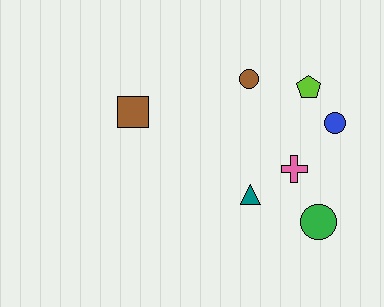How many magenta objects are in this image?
There are no magenta objects.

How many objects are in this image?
There are 7 objects.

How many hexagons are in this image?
There are no hexagons.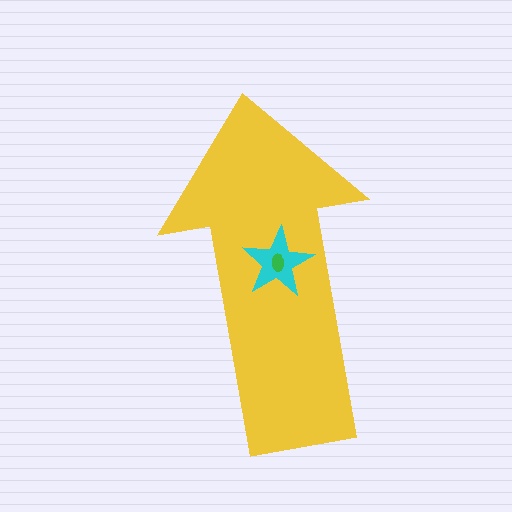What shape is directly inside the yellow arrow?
The cyan star.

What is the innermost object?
The green ellipse.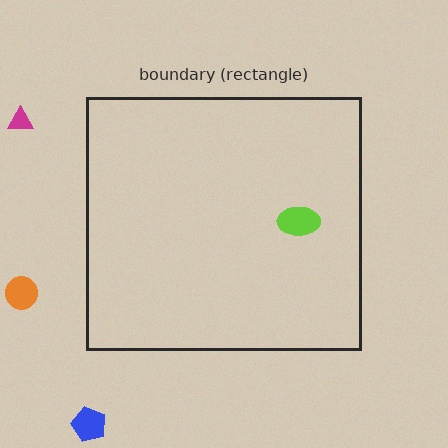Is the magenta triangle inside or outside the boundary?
Outside.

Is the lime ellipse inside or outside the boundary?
Inside.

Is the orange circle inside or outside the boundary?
Outside.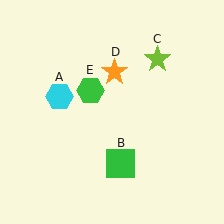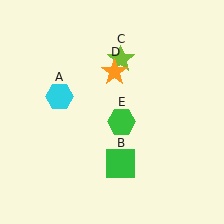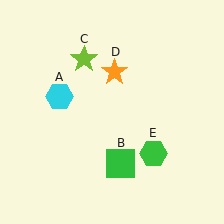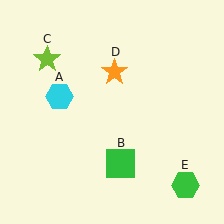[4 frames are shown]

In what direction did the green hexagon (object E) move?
The green hexagon (object E) moved down and to the right.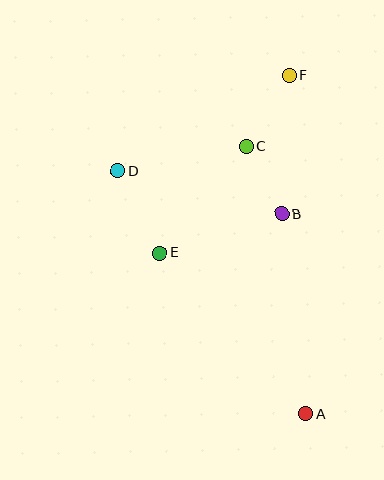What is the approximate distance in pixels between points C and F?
The distance between C and F is approximately 83 pixels.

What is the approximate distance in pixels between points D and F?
The distance between D and F is approximately 197 pixels.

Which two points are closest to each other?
Points B and C are closest to each other.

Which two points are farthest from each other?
Points A and F are farthest from each other.